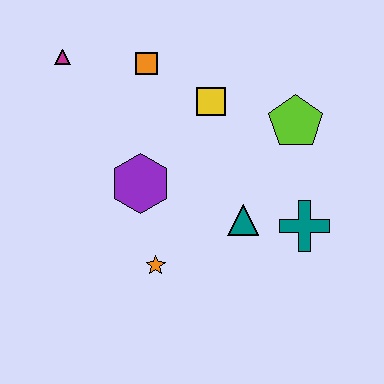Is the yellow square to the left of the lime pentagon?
Yes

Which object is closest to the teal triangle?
The teal cross is closest to the teal triangle.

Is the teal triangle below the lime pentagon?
Yes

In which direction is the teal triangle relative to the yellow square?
The teal triangle is below the yellow square.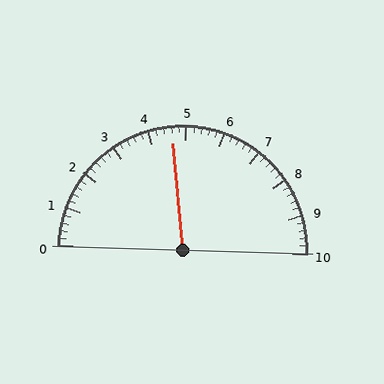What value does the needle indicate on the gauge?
The needle indicates approximately 4.6.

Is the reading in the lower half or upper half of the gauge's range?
The reading is in the lower half of the range (0 to 10).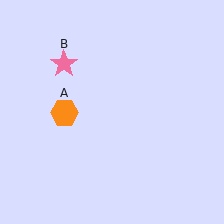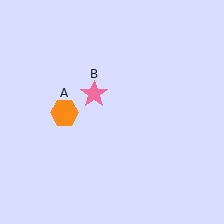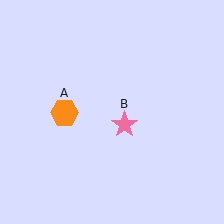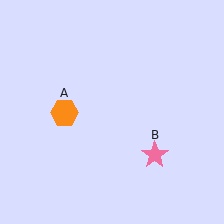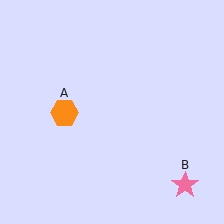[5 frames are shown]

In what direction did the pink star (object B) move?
The pink star (object B) moved down and to the right.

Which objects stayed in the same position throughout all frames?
Orange hexagon (object A) remained stationary.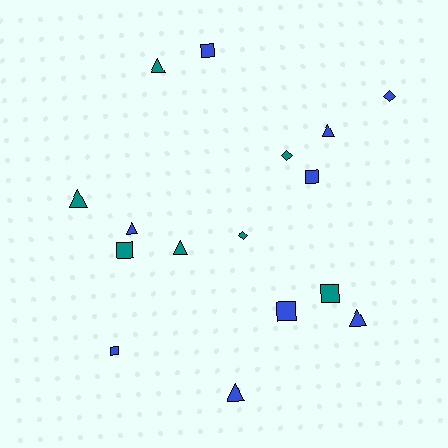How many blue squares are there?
There are 4 blue squares.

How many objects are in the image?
There are 16 objects.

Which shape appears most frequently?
Triangle, with 7 objects.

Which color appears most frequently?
Blue, with 9 objects.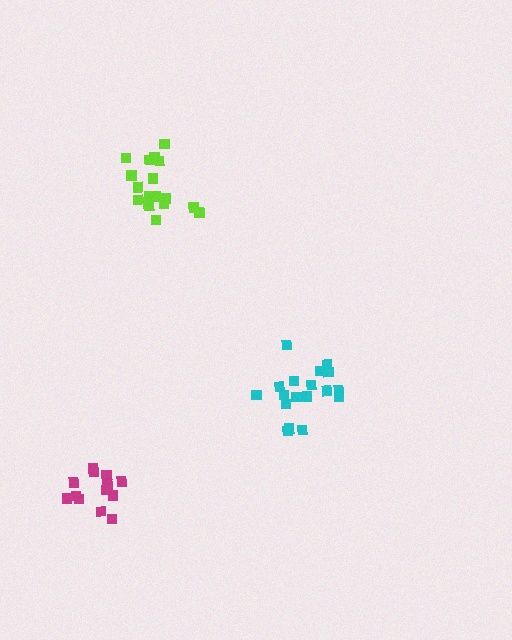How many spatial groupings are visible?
There are 3 spatial groupings.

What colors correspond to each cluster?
The clusters are colored: magenta, lime, cyan.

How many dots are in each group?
Group 1: 14 dots, Group 2: 18 dots, Group 3: 18 dots (50 total).